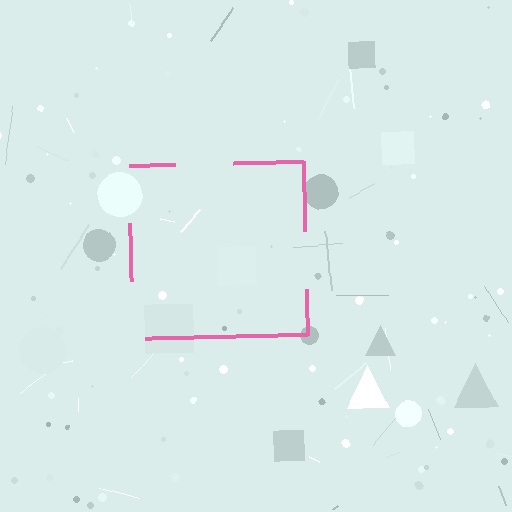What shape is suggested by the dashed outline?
The dashed outline suggests a square.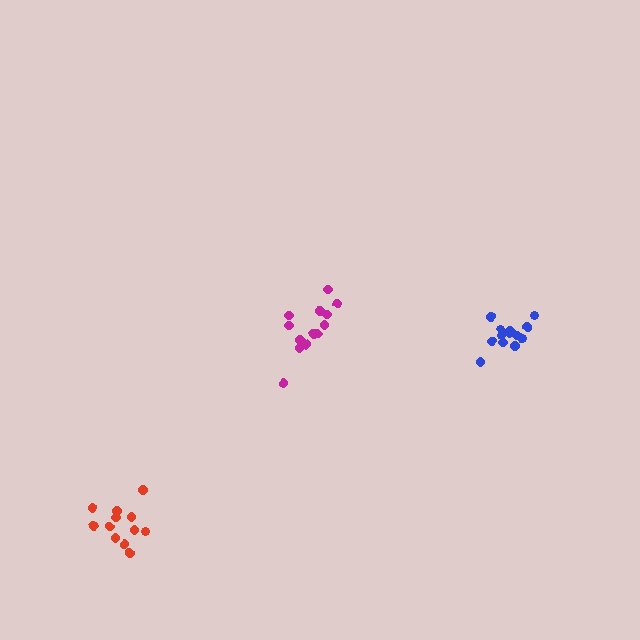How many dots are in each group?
Group 1: 14 dots, Group 2: 13 dots, Group 3: 12 dots (39 total).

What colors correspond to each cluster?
The clusters are colored: magenta, blue, red.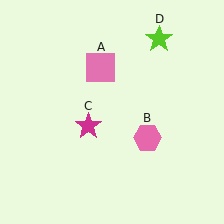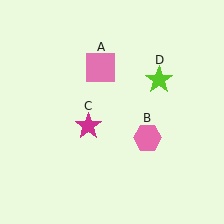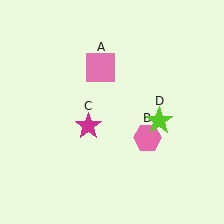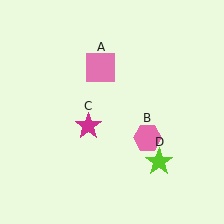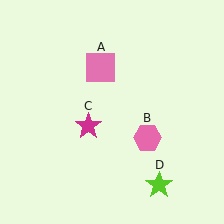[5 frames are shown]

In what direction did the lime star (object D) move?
The lime star (object D) moved down.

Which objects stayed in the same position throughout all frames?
Pink square (object A) and pink hexagon (object B) and magenta star (object C) remained stationary.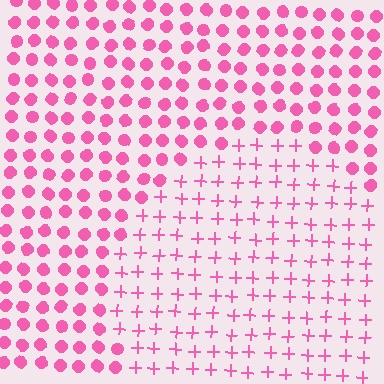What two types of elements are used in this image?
The image uses plus signs inside the circle region and circles outside it.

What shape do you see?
I see a circle.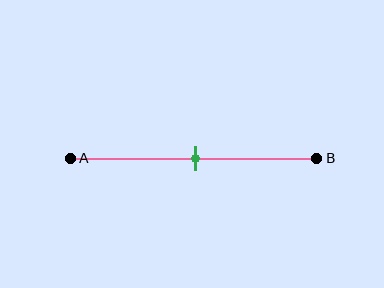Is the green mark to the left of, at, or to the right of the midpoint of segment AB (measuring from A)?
The green mark is approximately at the midpoint of segment AB.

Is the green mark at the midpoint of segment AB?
Yes, the mark is approximately at the midpoint.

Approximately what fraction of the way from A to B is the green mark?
The green mark is approximately 50% of the way from A to B.